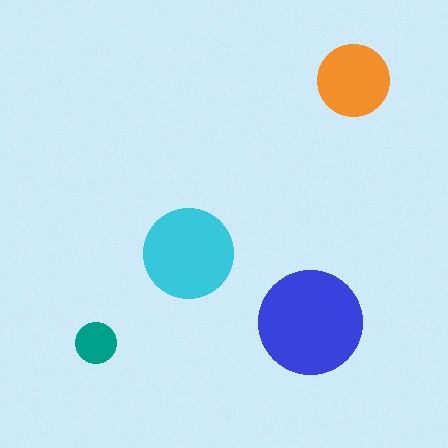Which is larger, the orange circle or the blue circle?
The blue one.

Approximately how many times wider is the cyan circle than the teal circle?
About 2 times wider.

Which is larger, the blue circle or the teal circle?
The blue one.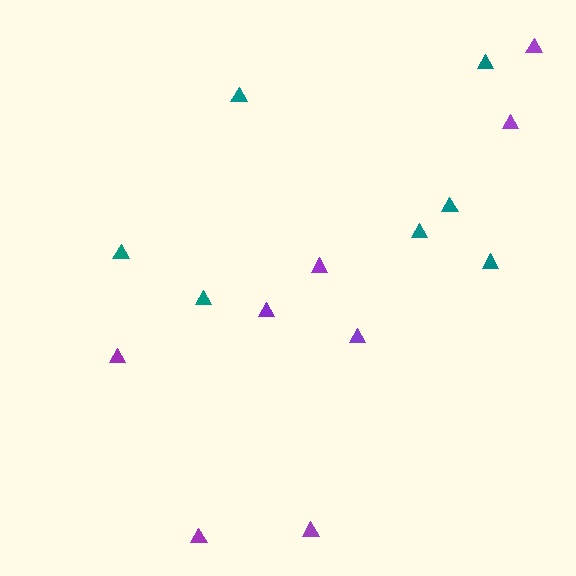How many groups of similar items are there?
There are 2 groups: one group of purple triangles (8) and one group of teal triangles (7).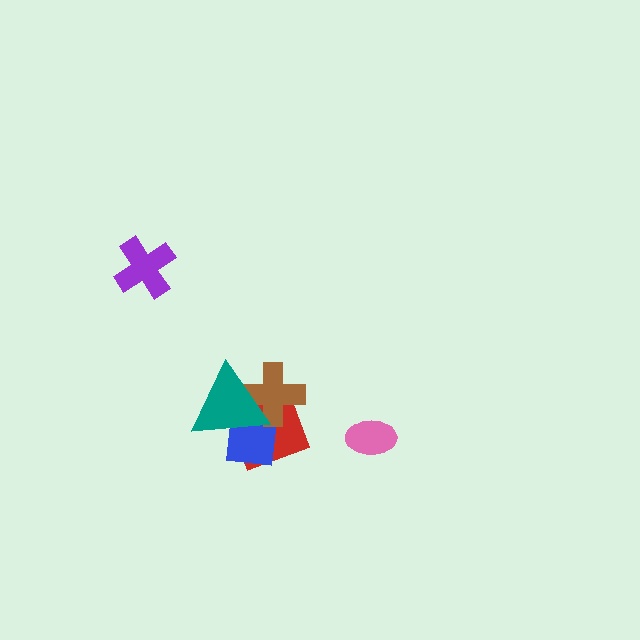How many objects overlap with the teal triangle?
3 objects overlap with the teal triangle.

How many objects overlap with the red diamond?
3 objects overlap with the red diamond.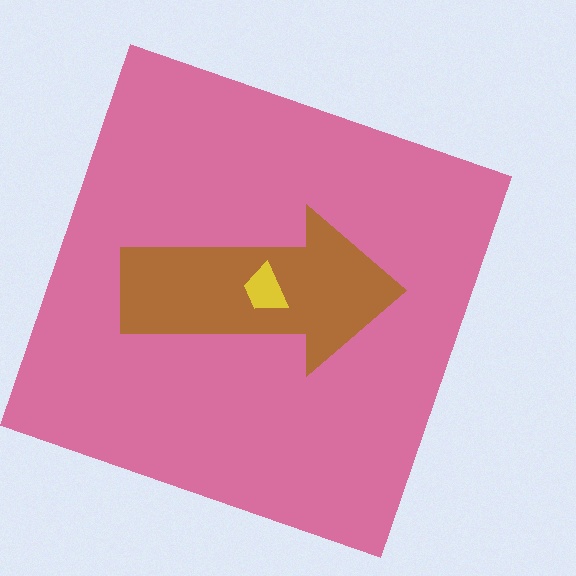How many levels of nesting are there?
3.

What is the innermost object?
The yellow trapezoid.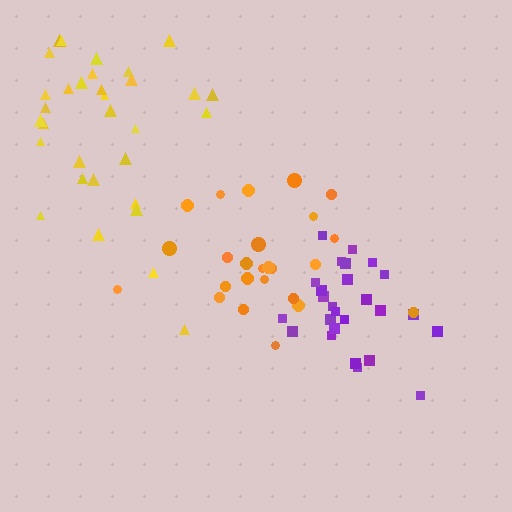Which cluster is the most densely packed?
Purple.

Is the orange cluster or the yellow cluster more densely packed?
Yellow.